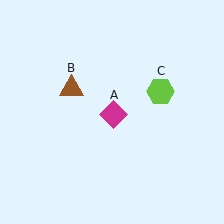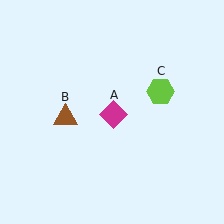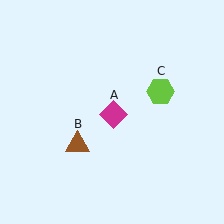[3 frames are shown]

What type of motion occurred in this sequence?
The brown triangle (object B) rotated counterclockwise around the center of the scene.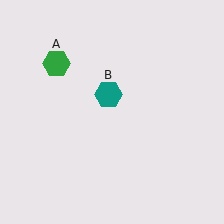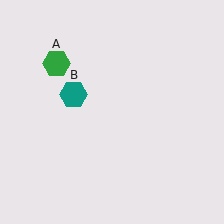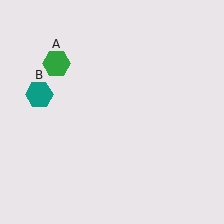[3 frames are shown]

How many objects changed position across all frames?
1 object changed position: teal hexagon (object B).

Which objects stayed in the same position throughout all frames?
Green hexagon (object A) remained stationary.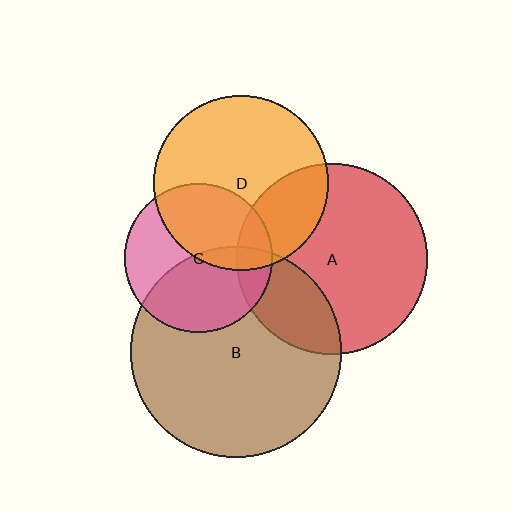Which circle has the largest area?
Circle B (brown).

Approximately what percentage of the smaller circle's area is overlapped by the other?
Approximately 40%.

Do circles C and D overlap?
Yes.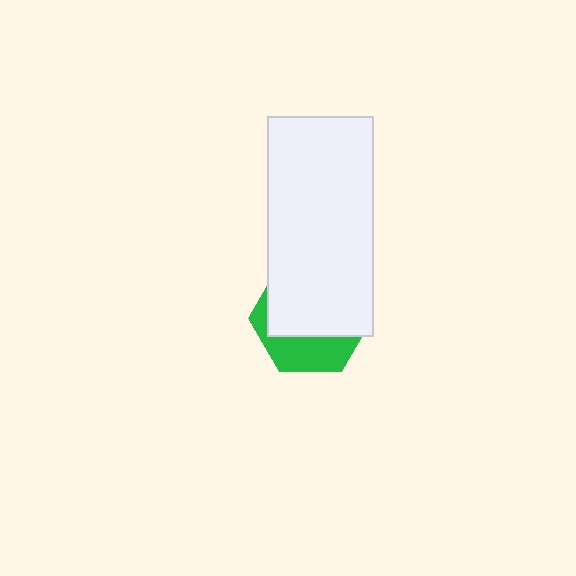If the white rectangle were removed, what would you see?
You would see the complete green hexagon.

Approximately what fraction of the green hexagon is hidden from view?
Roughly 66% of the green hexagon is hidden behind the white rectangle.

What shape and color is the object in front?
The object in front is a white rectangle.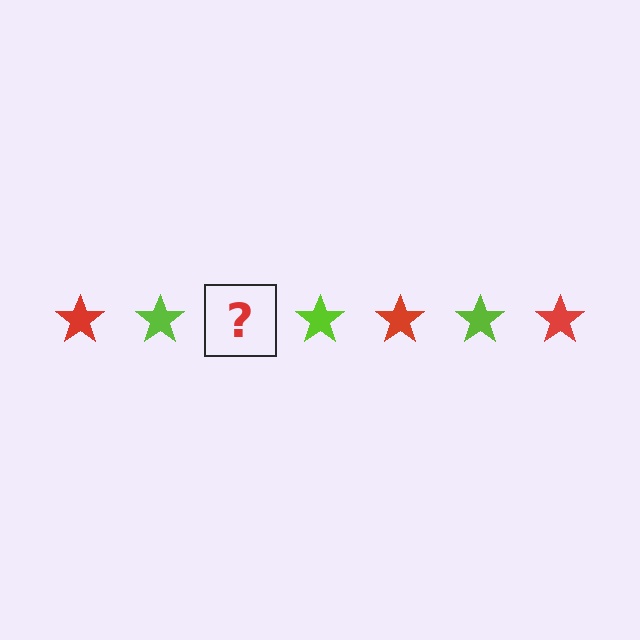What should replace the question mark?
The question mark should be replaced with a red star.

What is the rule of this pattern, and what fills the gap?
The rule is that the pattern cycles through red, lime stars. The gap should be filled with a red star.